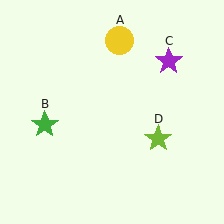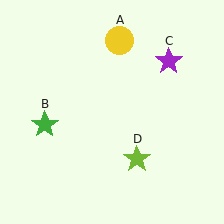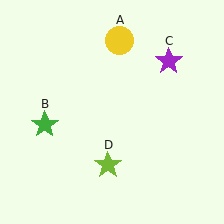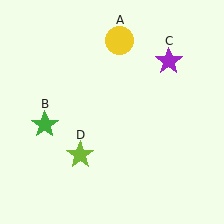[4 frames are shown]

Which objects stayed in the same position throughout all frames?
Yellow circle (object A) and green star (object B) and purple star (object C) remained stationary.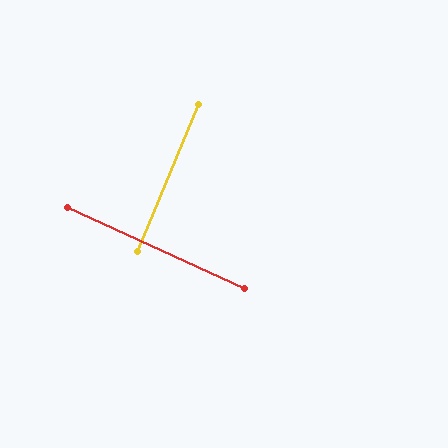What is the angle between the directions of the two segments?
Approximately 88 degrees.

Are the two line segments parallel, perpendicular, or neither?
Perpendicular — they meet at approximately 88°.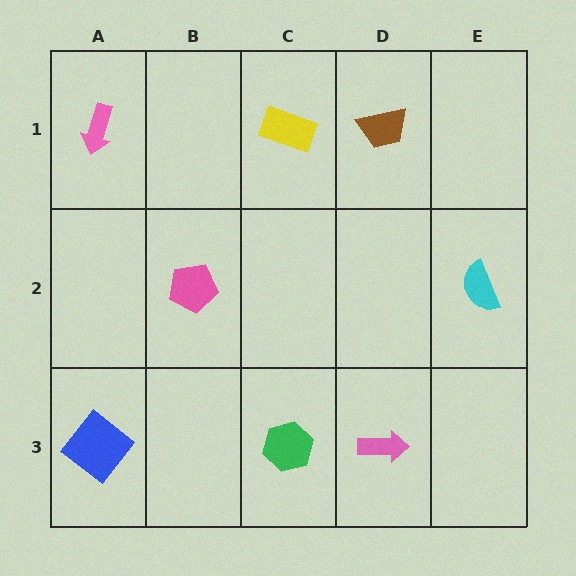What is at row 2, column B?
A pink pentagon.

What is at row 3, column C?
A green hexagon.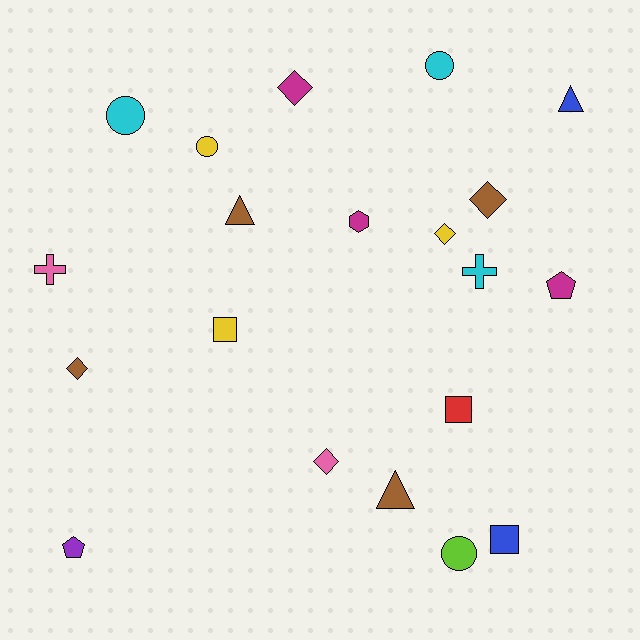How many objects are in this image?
There are 20 objects.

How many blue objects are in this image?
There are 2 blue objects.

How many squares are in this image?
There are 3 squares.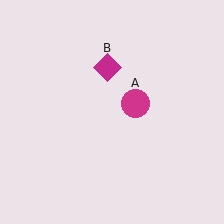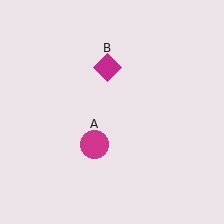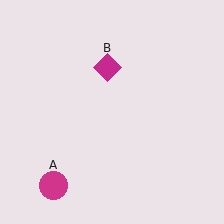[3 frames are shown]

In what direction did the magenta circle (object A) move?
The magenta circle (object A) moved down and to the left.